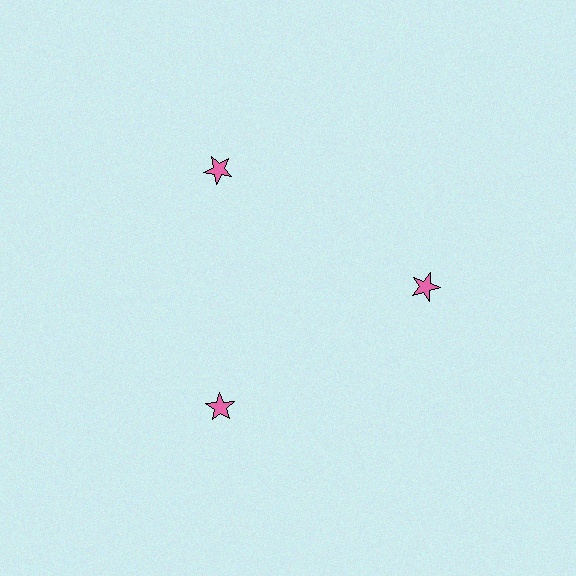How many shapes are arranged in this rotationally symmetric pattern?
There are 3 shapes, arranged in 3 groups of 1.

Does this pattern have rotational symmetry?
Yes, this pattern has 3-fold rotational symmetry. It looks the same after rotating 120 degrees around the center.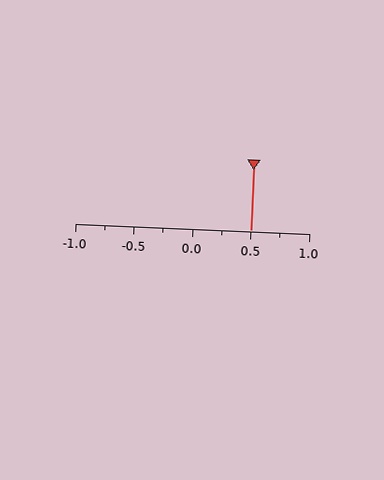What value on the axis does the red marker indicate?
The marker indicates approximately 0.5.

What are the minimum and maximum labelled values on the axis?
The axis runs from -1.0 to 1.0.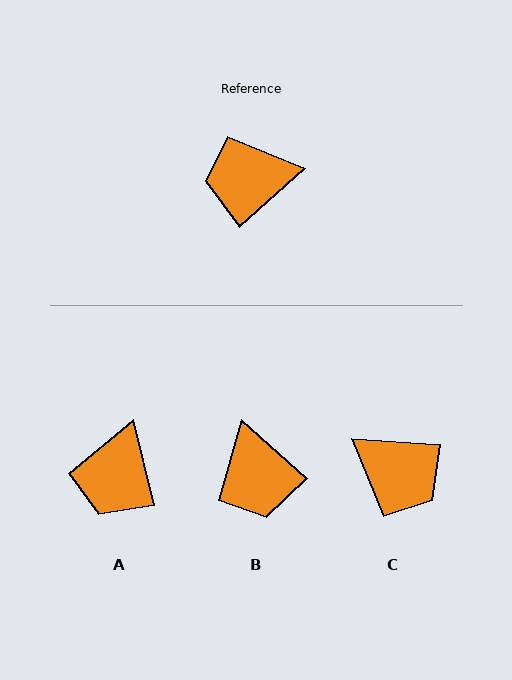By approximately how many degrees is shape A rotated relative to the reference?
Approximately 62 degrees counter-clockwise.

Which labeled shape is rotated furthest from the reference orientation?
C, about 135 degrees away.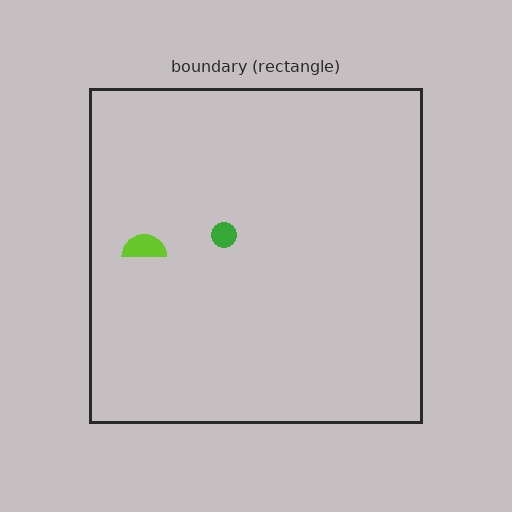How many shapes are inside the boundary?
2 inside, 0 outside.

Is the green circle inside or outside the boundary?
Inside.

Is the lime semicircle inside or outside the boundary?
Inside.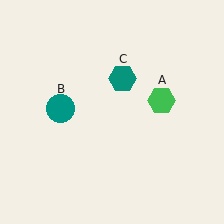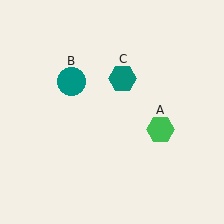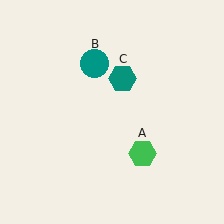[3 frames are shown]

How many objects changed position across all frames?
2 objects changed position: green hexagon (object A), teal circle (object B).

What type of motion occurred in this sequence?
The green hexagon (object A), teal circle (object B) rotated clockwise around the center of the scene.